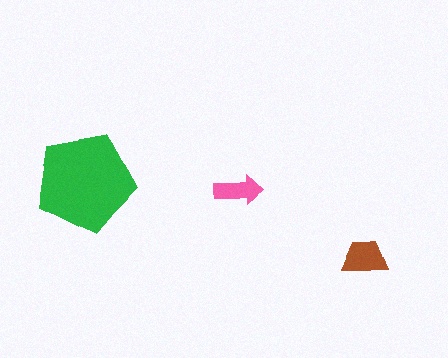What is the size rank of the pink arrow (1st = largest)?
3rd.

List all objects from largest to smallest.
The green pentagon, the brown trapezoid, the pink arrow.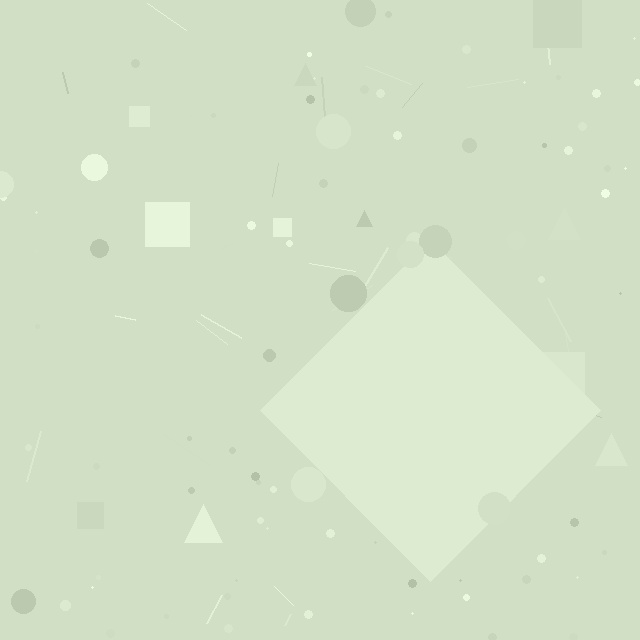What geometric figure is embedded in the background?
A diamond is embedded in the background.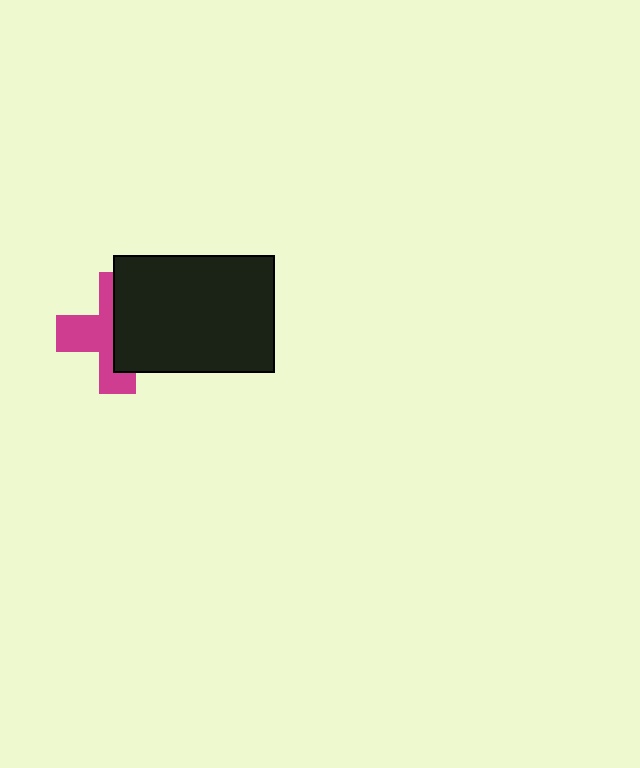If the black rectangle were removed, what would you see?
You would see the complete magenta cross.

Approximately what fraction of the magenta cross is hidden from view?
Roughly 50% of the magenta cross is hidden behind the black rectangle.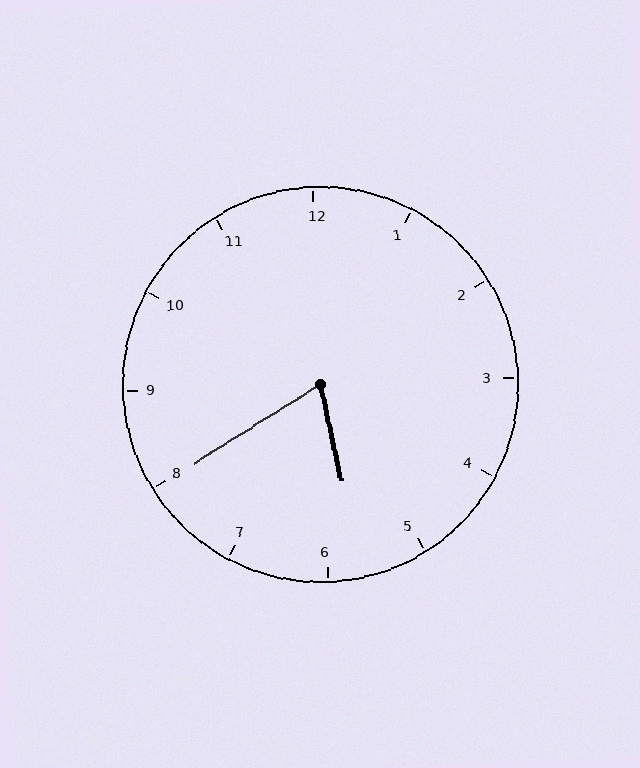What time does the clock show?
5:40.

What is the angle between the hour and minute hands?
Approximately 70 degrees.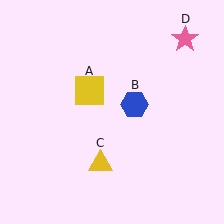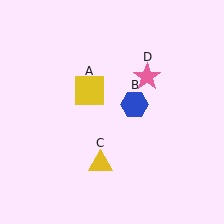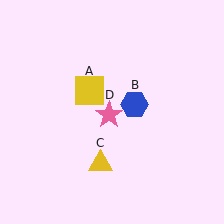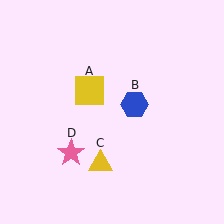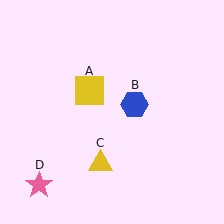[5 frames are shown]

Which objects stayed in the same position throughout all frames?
Yellow square (object A) and blue hexagon (object B) and yellow triangle (object C) remained stationary.